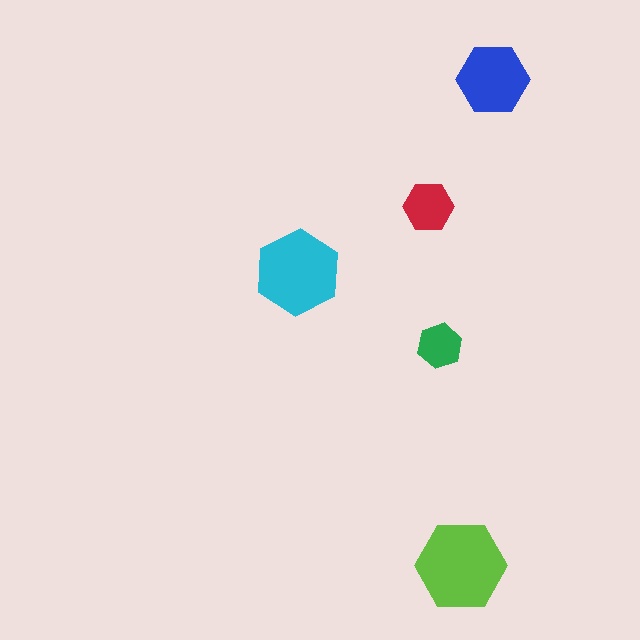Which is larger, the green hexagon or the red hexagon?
The red one.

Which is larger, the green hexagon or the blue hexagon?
The blue one.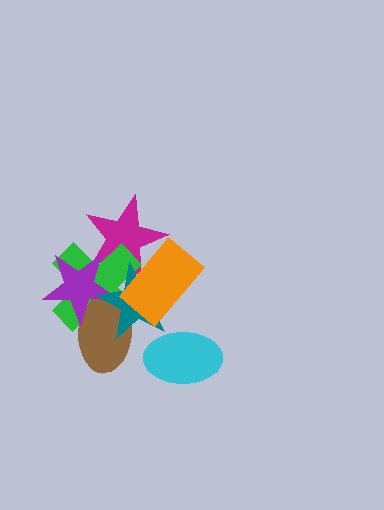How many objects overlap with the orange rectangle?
3 objects overlap with the orange rectangle.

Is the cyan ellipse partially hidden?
No, no other shape covers it.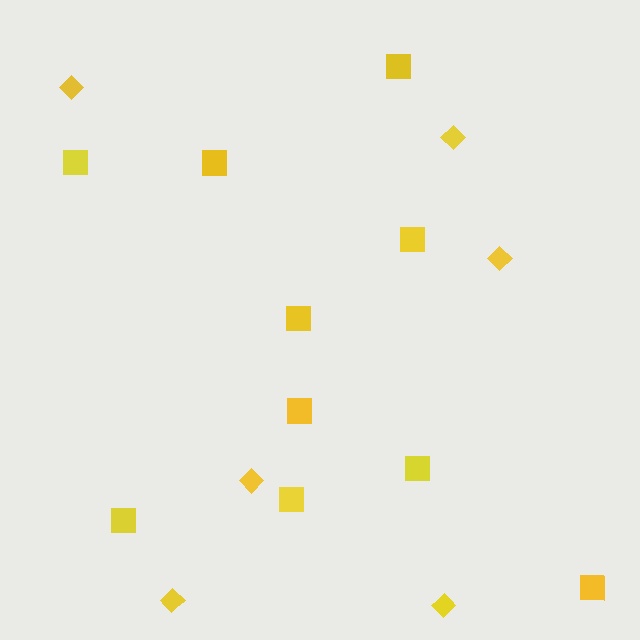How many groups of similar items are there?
There are 2 groups: one group of squares (10) and one group of diamonds (6).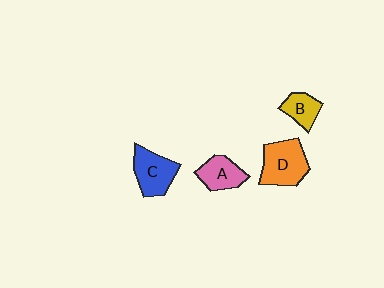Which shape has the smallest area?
Shape B (yellow).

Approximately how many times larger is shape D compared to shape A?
Approximately 1.5 times.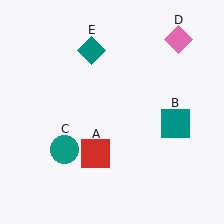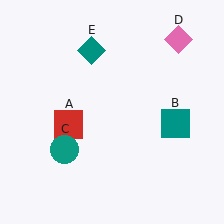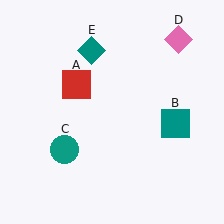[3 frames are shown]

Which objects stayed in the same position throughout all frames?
Teal square (object B) and teal circle (object C) and pink diamond (object D) and teal diamond (object E) remained stationary.